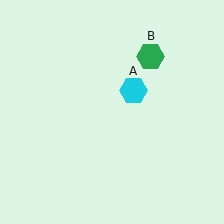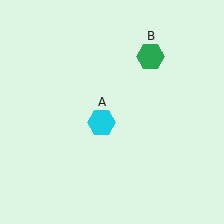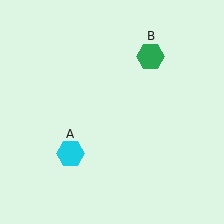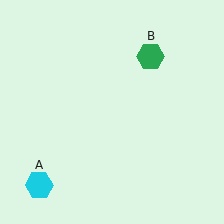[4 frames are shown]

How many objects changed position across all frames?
1 object changed position: cyan hexagon (object A).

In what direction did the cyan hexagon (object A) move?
The cyan hexagon (object A) moved down and to the left.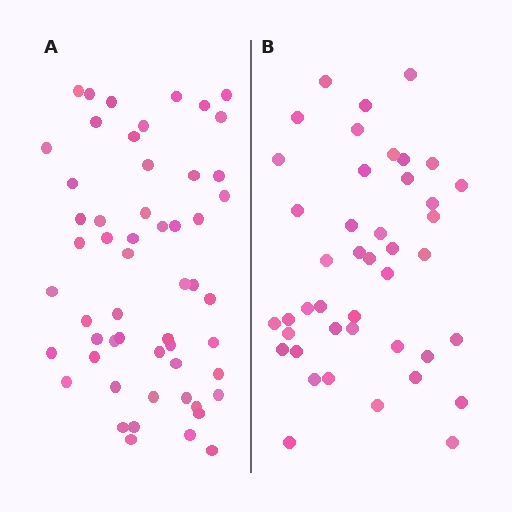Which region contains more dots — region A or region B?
Region A (the left region) has more dots.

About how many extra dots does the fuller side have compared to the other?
Region A has roughly 12 or so more dots than region B.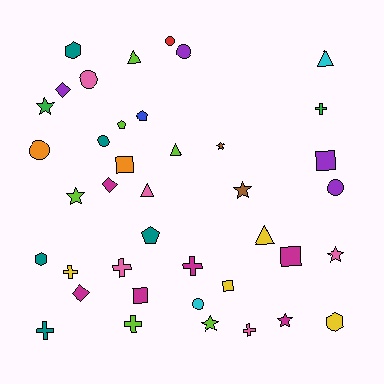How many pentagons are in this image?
There are 3 pentagons.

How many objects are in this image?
There are 40 objects.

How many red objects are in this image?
There is 1 red object.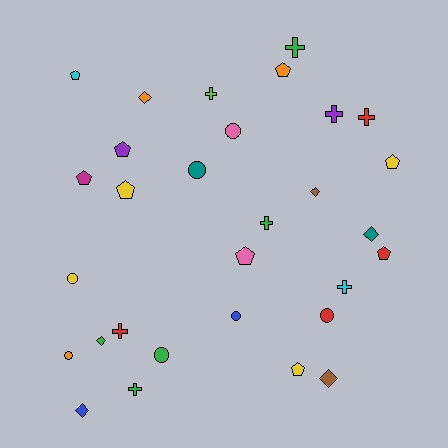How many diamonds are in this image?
There are 6 diamonds.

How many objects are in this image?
There are 30 objects.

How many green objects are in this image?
There are 5 green objects.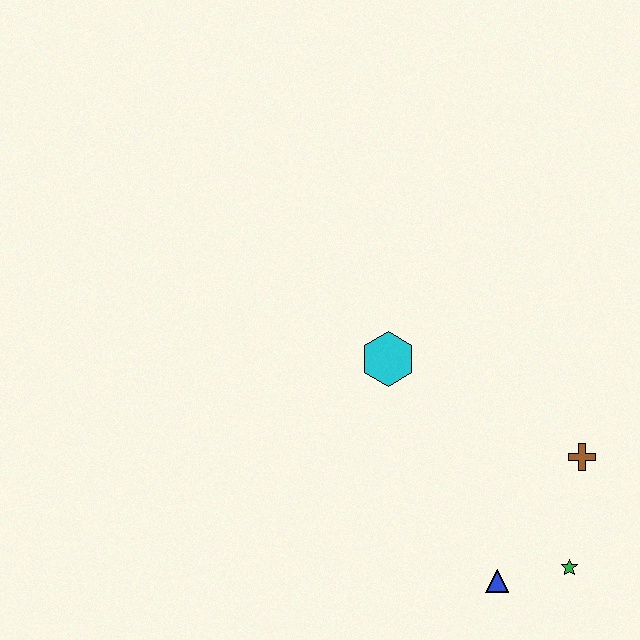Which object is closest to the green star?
The blue triangle is closest to the green star.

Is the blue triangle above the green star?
No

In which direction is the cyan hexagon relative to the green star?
The cyan hexagon is above the green star.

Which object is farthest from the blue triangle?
The cyan hexagon is farthest from the blue triangle.